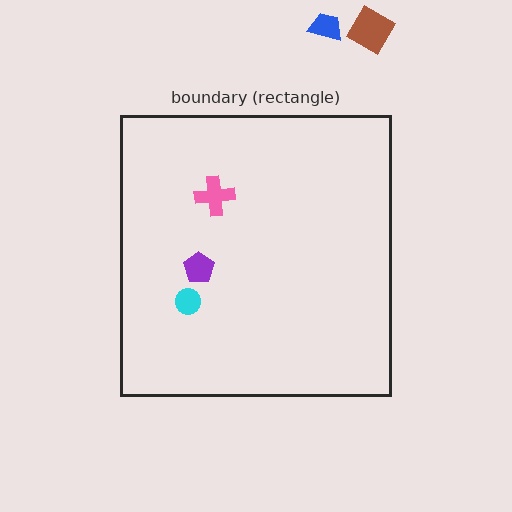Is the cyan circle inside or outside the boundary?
Inside.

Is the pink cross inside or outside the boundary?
Inside.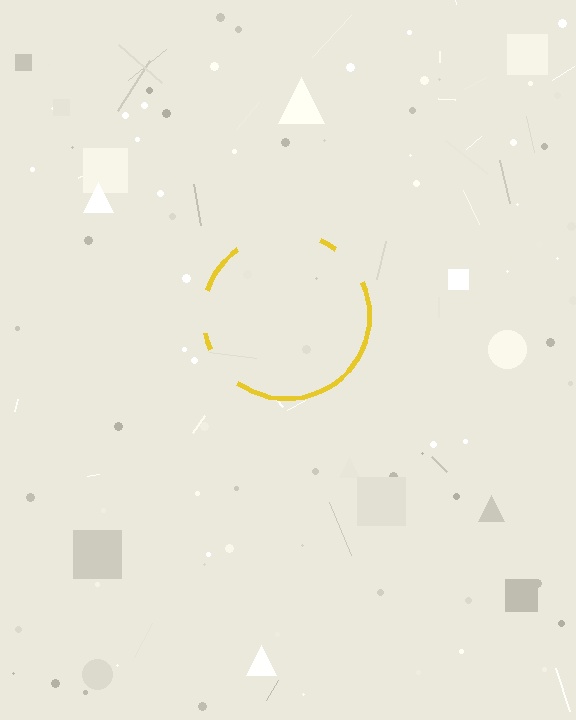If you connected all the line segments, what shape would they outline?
They would outline a circle.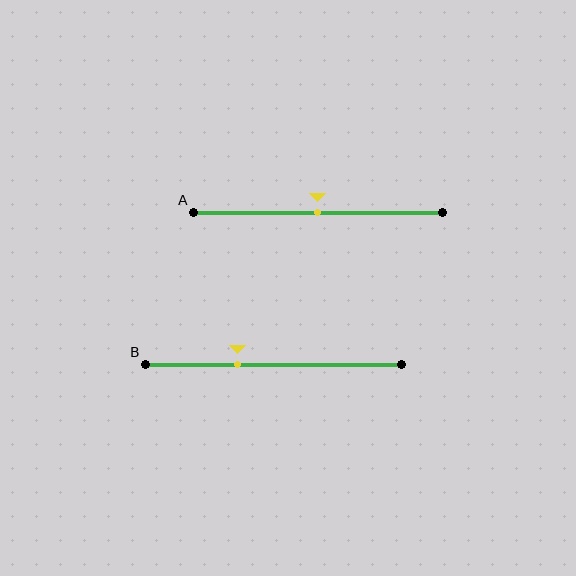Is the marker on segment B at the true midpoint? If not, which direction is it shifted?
No, the marker on segment B is shifted to the left by about 14% of the segment length.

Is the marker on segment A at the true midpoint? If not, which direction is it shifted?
Yes, the marker on segment A is at the true midpoint.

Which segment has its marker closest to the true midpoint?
Segment A has its marker closest to the true midpoint.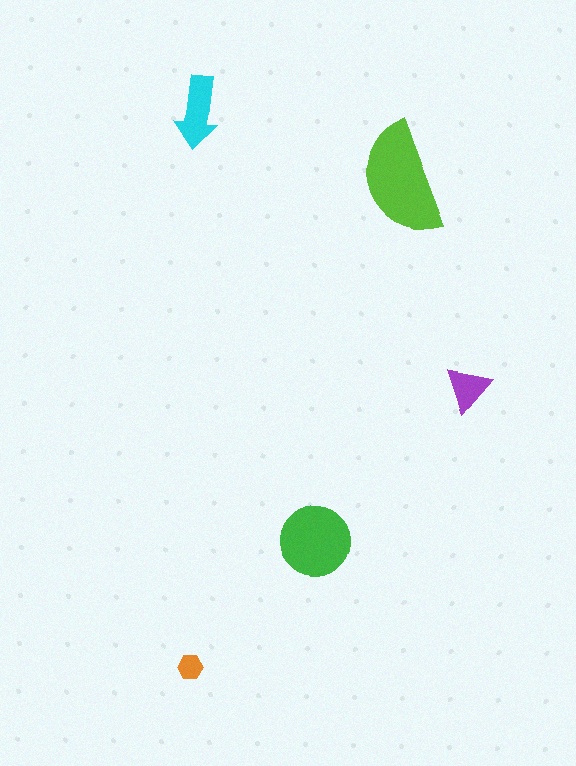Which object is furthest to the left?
The cyan arrow is leftmost.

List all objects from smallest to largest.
The orange hexagon, the purple triangle, the cyan arrow, the green circle, the lime semicircle.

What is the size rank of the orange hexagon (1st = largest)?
5th.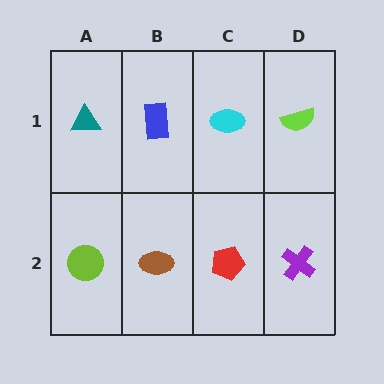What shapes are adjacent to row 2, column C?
A cyan ellipse (row 1, column C), a brown ellipse (row 2, column B), a purple cross (row 2, column D).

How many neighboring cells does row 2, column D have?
2.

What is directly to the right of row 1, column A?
A blue rectangle.